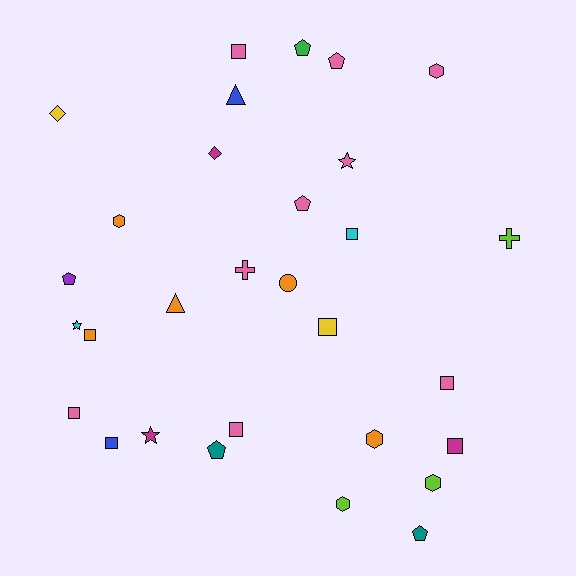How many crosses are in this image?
There are 2 crosses.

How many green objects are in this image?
There is 1 green object.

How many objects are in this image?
There are 30 objects.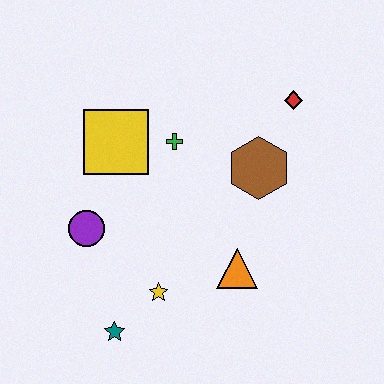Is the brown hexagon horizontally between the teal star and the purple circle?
No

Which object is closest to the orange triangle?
The yellow star is closest to the orange triangle.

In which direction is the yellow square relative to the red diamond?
The yellow square is to the left of the red diamond.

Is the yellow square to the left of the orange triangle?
Yes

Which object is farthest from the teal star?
The red diamond is farthest from the teal star.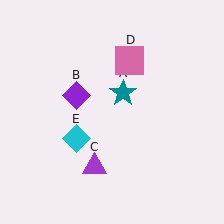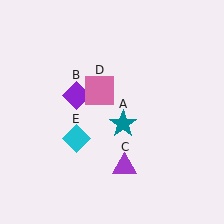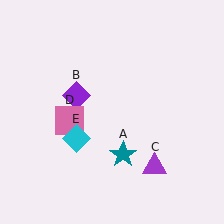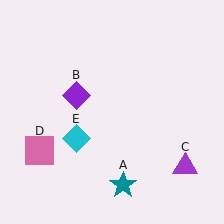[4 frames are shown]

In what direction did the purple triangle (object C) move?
The purple triangle (object C) moved right.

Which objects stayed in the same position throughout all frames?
Purple diamond (object B) and cyan diamond (object E) remained stationary.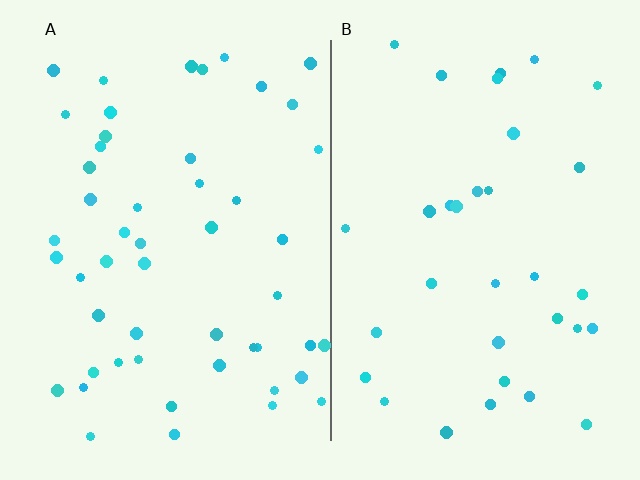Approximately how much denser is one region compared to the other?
Approximately 1.5× — region A over region B.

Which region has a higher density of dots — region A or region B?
A (the left).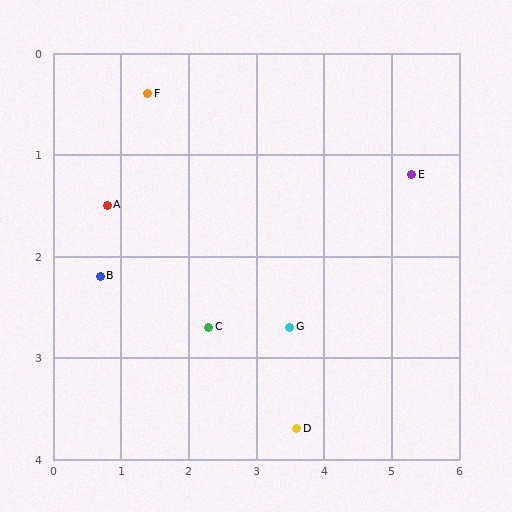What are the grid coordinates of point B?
Point B is at approximately (0.7, 2.2).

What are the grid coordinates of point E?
Point E is at approximately (5.3, 1.2).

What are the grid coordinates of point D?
Point D is at approximately (3.6, 3.7).